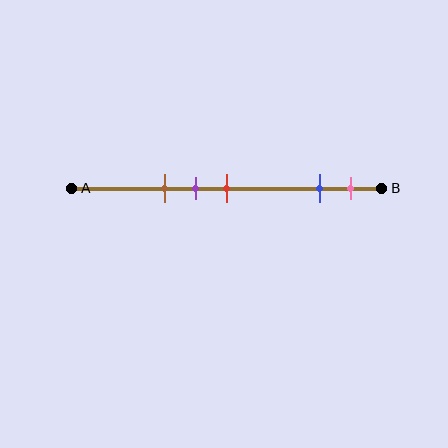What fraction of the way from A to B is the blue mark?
The blue mark is approximately 80% (0.8) of the way from A to B.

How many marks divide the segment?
There are 5 marks dividing the segment.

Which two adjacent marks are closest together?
The purple and red marks are the closest adjacent pair.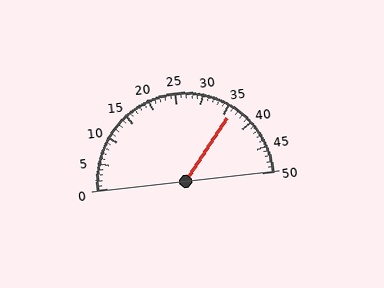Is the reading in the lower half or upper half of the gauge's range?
The reading is in the upper half of the range (0 to 50).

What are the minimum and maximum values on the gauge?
The gauge ranges from 0 to 50.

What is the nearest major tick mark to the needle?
The nearest major tick mark is 35.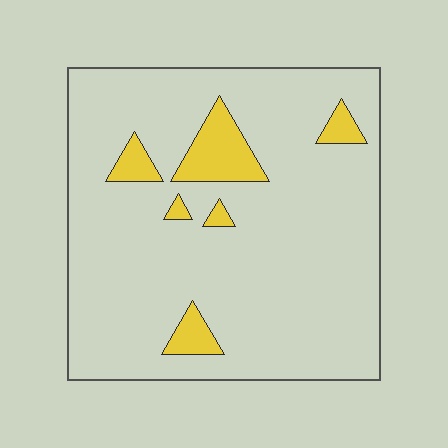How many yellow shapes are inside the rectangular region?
6.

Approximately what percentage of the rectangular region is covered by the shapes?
Approximately 10%.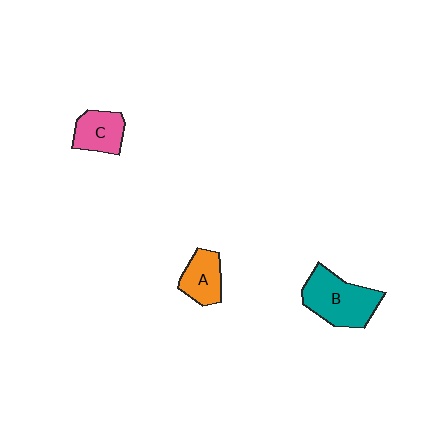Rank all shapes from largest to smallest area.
From largest to smallest: B (teal), C (pink), A (orange).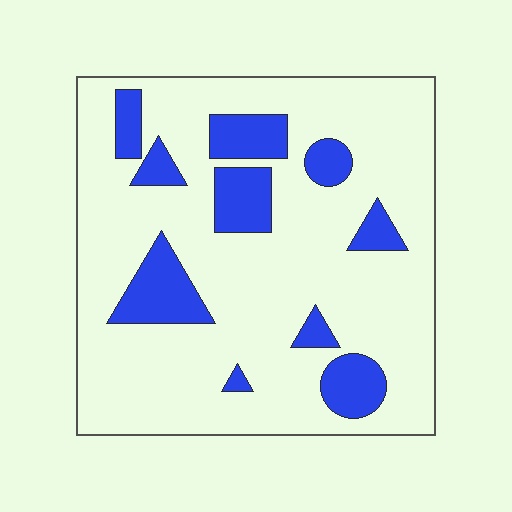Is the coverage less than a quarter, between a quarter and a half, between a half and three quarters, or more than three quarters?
Less than a quarter.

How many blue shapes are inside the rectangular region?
10.